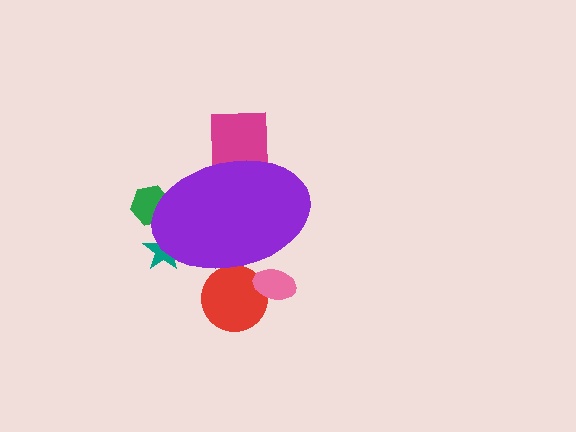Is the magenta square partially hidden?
Yes, the magenta square is partially hidden behind the purple ellipse.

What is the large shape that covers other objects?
A purple ellipse.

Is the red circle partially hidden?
Yes, the red circle is partially hidden behind the purple ellipse.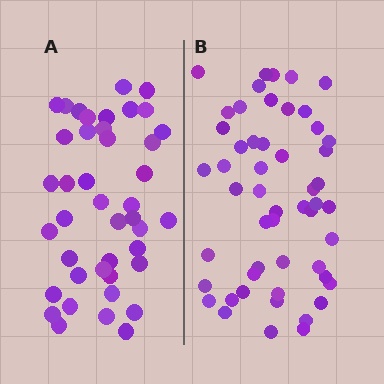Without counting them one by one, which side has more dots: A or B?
Region B (the right region) has more dots.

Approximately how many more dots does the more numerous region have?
Region B has roughly 10 or so more dots than region A.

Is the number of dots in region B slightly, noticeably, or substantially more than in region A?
Region B has only slightly more — the two regions are fairly close. The ratio is roughly 1.2 to 1.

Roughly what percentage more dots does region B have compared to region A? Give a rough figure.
About 25% more.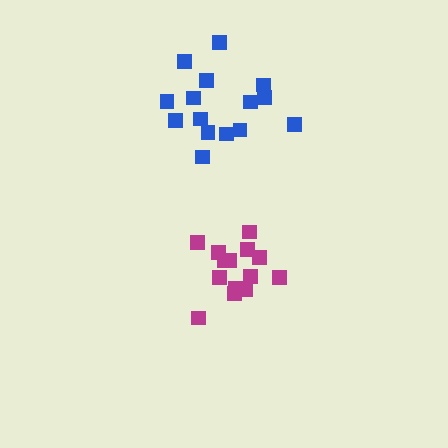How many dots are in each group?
Group 1: 15 dots, Group 2: 14 dots (29 total).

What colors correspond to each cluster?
The clusters are colored: blue, magenta.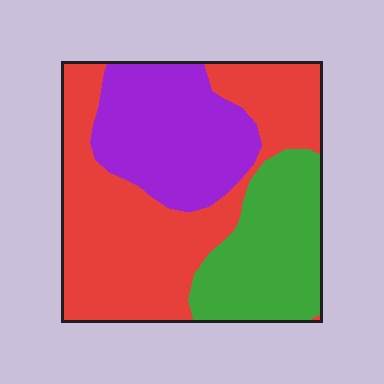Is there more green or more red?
Red.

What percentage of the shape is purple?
Purple covers around 25% of the shape.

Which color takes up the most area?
Red, at roughly 50%.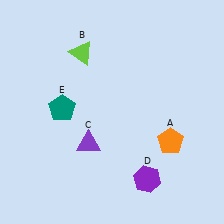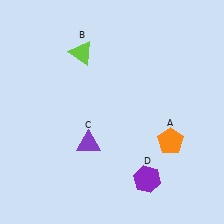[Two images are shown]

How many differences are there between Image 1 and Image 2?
There is 1 difference between the two images.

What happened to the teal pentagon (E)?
The teal pentagon (E) was removed in Image 2. It was in the top-left area of Image 1.